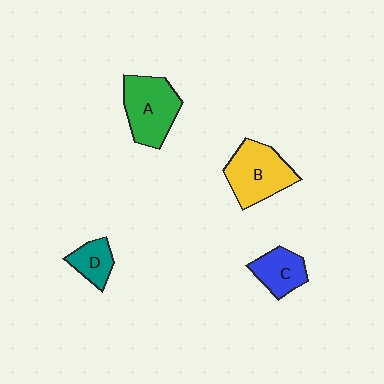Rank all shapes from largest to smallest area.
From largest to smallest: B (yellow), A (green), C (blue), D (teal).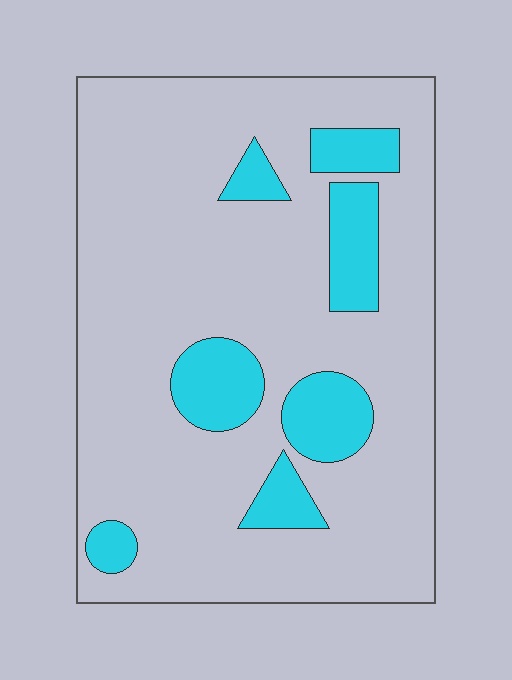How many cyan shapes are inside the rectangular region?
7.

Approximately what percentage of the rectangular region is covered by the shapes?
Approximately 15%.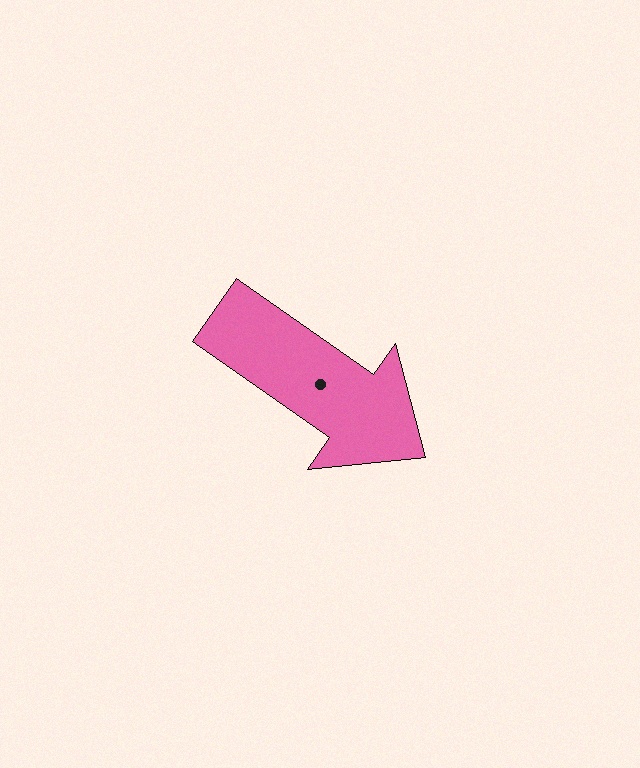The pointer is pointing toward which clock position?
Roughly 4 o'clock.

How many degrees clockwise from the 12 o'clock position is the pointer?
Approximately 125 degrees.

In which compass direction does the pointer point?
Southeast.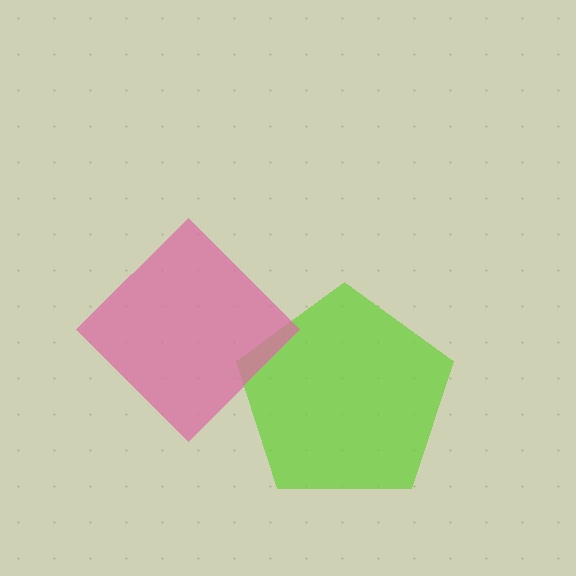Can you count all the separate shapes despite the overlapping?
Yes, there are 2 separate shapes.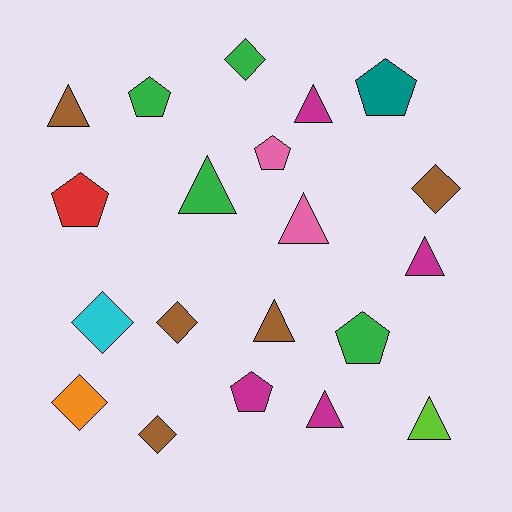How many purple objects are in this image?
There are no purple objects.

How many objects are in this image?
There are 20 objects.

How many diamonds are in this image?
There are 6 diamonds.